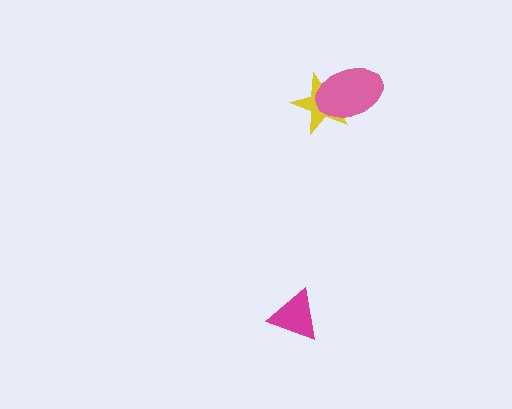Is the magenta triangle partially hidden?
No, no other shape covers it.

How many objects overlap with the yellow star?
1 object overlaps with the yellow star.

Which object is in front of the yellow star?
The pink ellipse is in front of the yellow star.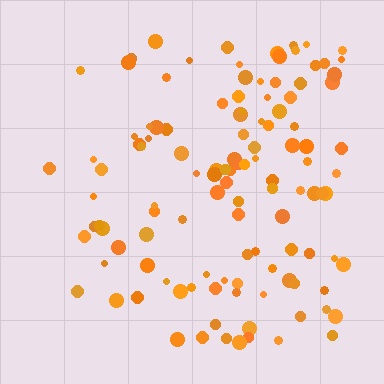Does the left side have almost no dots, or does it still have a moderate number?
Still a moderate number, just noticeably fewer than the right.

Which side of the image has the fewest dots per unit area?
The left.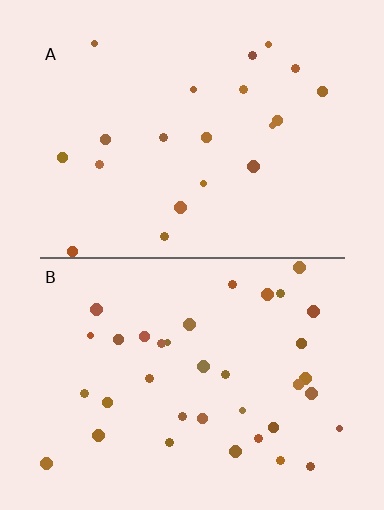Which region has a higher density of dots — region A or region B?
B (the bottom).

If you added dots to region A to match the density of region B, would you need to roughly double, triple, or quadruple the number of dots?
Approximately double.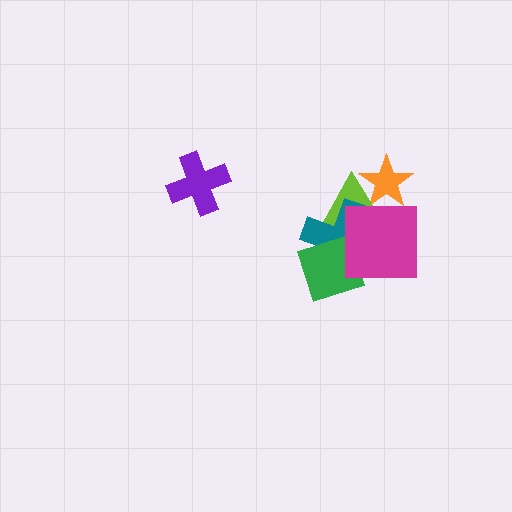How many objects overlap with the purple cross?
0 objects overlap with the purple cross.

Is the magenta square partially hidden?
No, no other shape covers it.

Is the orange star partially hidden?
Yes, it is partially covered by another shape.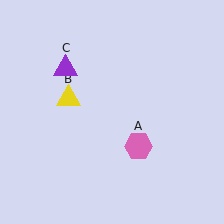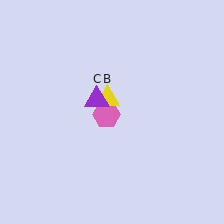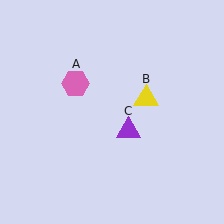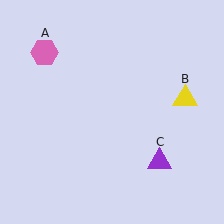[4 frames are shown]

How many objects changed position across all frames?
3 objects changed position: pink hexagon (object A), yellow triangle (object B), purple triangle (object C).